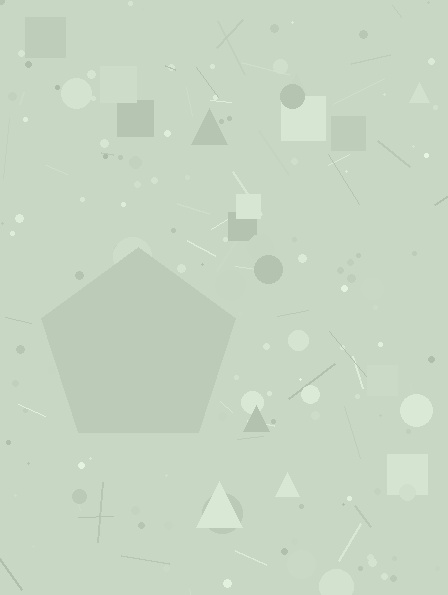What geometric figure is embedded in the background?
A pentagon is embedded in the background.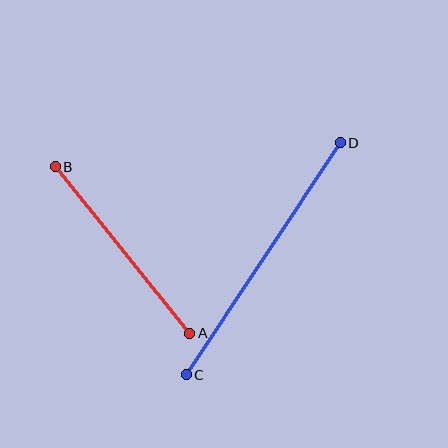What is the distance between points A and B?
The distance is approximately 214 pixels.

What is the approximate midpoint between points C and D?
The midpoint is at approximately (263, 259) pixels.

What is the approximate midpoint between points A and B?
The midpoint is at approximately (123, 250) pixels.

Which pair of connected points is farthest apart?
Points C and D are farthest apart.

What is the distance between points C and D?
The distance is approximately 278 pixels.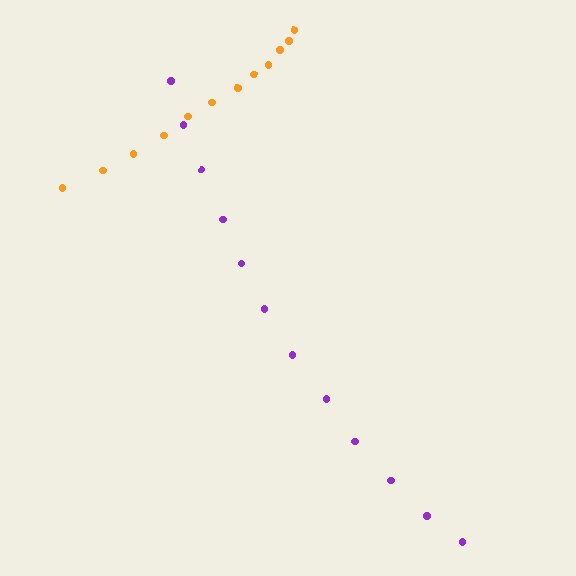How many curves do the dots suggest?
There are 2 distinct paths.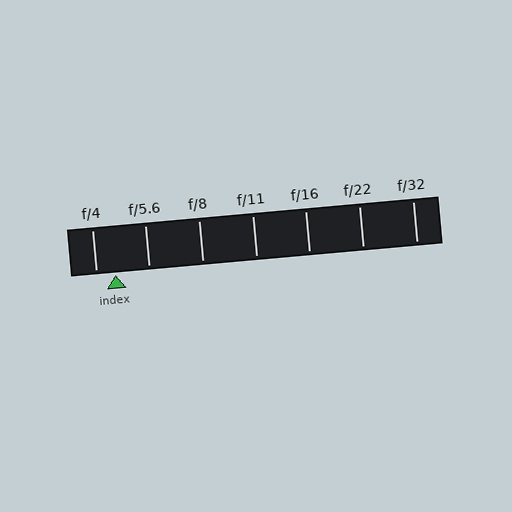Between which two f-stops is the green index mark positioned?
The index mark is between f/4 and f/5.6.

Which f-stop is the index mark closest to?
The index mark is closest to f/4.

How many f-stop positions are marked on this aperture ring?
There are 7 f-stop positions marked.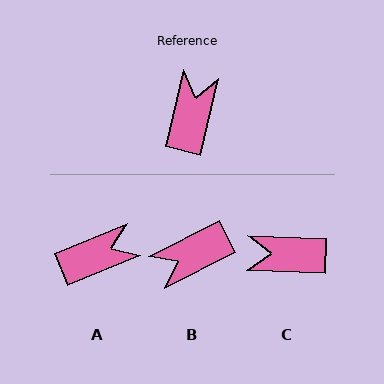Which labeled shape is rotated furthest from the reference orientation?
B, about 130 degrees away.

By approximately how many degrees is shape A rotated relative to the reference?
Approximately 54 degrees clockwise.